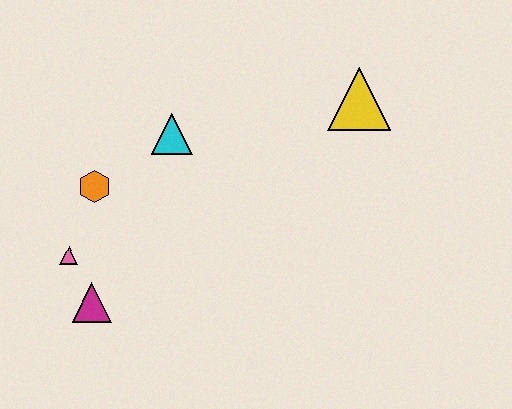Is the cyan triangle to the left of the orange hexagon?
No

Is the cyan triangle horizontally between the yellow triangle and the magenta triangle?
Yes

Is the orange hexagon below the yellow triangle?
Yes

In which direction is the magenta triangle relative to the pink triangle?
The magenta triangle is below the pink triangle.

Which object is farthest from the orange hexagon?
The yellow triangle is farthest from the orange hexagon.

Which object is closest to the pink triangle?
The magenta triangle is closest to the pink triangle.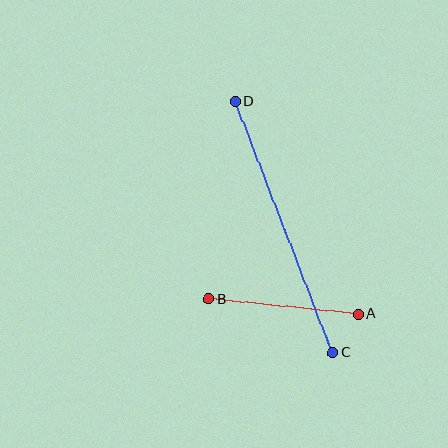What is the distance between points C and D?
The distance is approximately 270 pixels.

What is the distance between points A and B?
The distance is approximately 150 pixels.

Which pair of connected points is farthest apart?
Points C and D are farthest apart.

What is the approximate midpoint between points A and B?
The midpoint is at approximately (284, 307) pixels.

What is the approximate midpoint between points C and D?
The midpoint is at approximately (284, 227) pixels.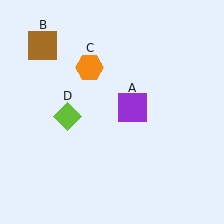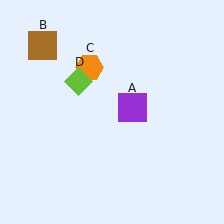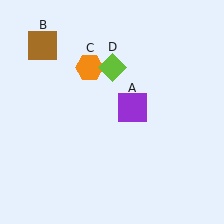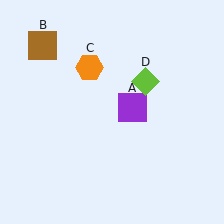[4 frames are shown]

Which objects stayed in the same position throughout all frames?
Purple square (object A) and brown square (object B) and orange hexagon (object C) remained stationary.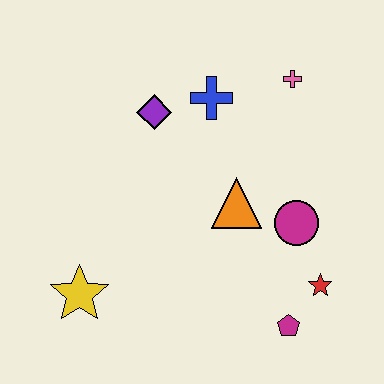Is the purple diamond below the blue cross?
Yes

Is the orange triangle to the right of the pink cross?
No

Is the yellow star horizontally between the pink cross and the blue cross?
No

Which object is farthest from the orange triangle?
The yellow star is farthest from the orange triangle.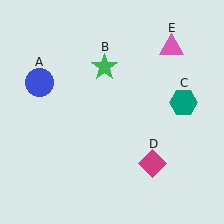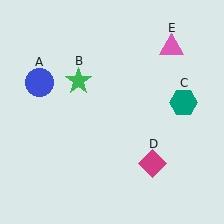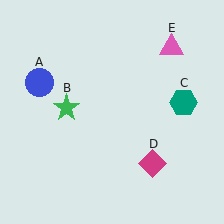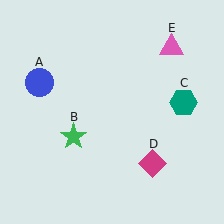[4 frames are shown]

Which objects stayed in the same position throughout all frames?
Blue circle (object A) and teal hexagon (object C) and magenta diamond (object D) and pink triangle (object E) remained stationary.